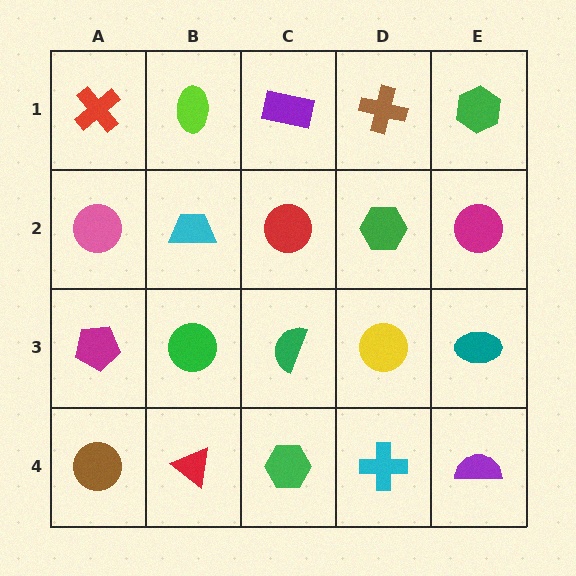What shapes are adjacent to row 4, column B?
A green circle (row 3, column B), a brown circle (row 4, column A), a green hexagon (row 4, column C).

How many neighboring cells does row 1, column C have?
3.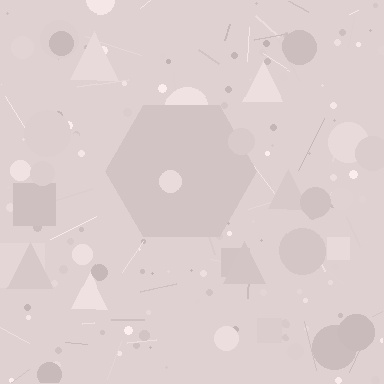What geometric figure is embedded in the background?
A hexagon is embedded in the background.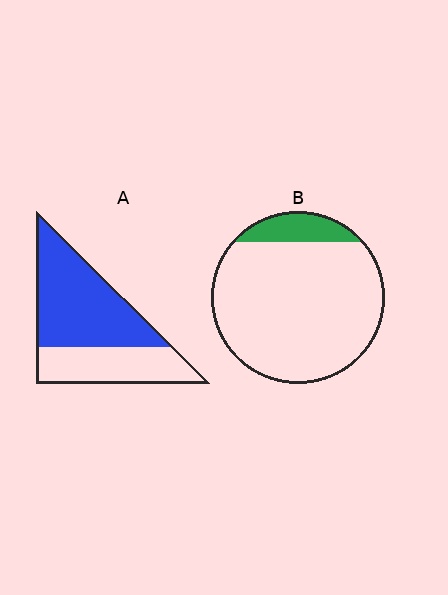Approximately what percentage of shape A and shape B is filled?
A is approximately 60% and B is approximately 10%.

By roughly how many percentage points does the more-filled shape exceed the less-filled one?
By roughly 50 percentage points (A over B).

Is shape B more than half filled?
No.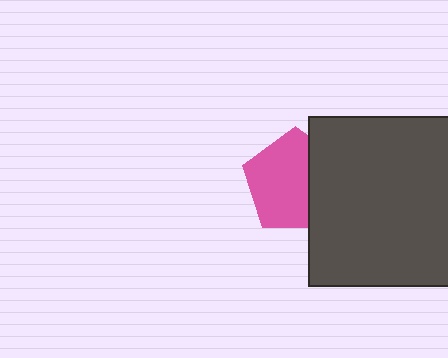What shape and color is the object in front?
The object in front is a dark gray square.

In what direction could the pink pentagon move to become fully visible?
The pink pentagon could move left. That would shift it out from behind the dark gray square entirely.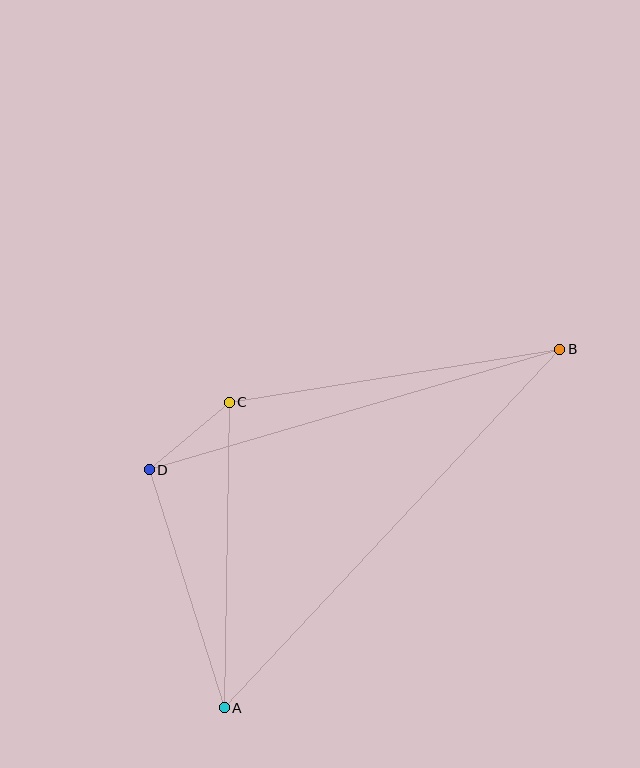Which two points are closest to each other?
Points C and D are closest to each other.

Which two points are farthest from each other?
Points A and B are farthest from each other.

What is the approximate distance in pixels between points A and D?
The distance between A and D is approximately 250 pixels.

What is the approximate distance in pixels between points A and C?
The distance between A and C is approximately 305 pixels.